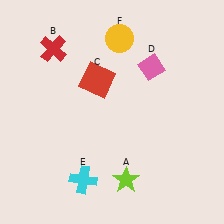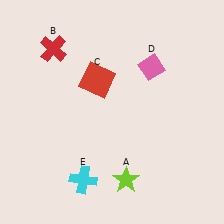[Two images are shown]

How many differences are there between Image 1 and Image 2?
There is 1 difference between the two images.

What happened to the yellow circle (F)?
The yellow circle (F) was removed in Image 2. It was in the top-right area of Image 1.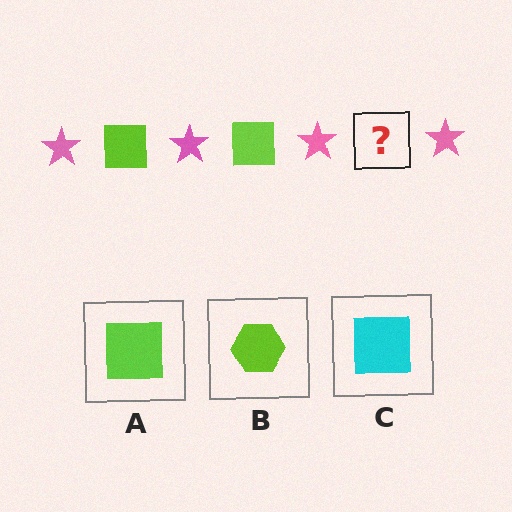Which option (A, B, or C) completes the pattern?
A.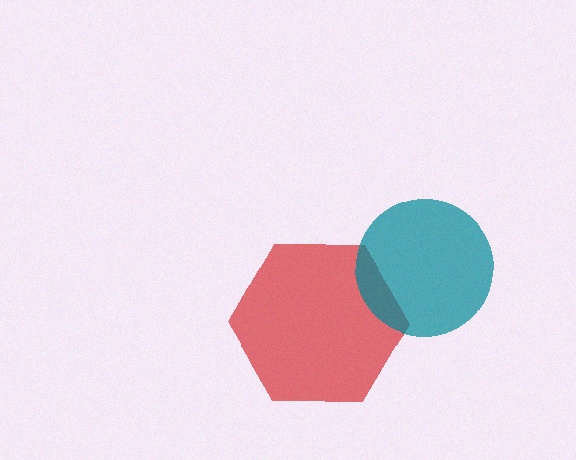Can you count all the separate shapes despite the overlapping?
Yes, there are 2 separate shapes.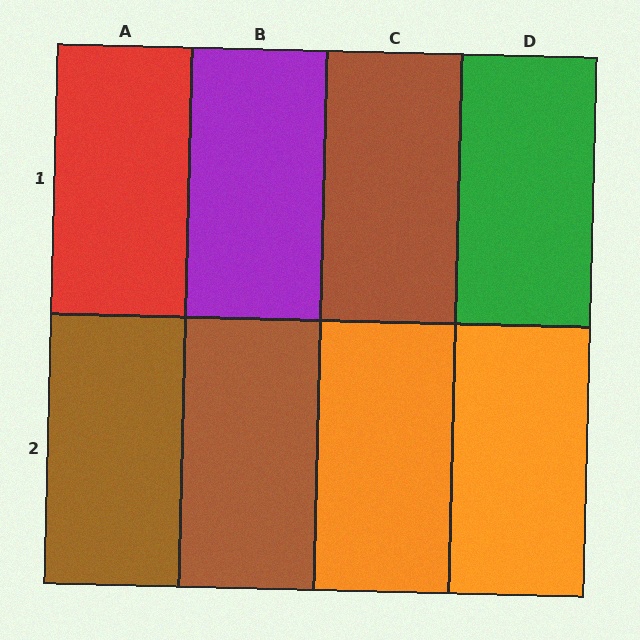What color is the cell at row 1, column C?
Brown.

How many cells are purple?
1 cell is purple.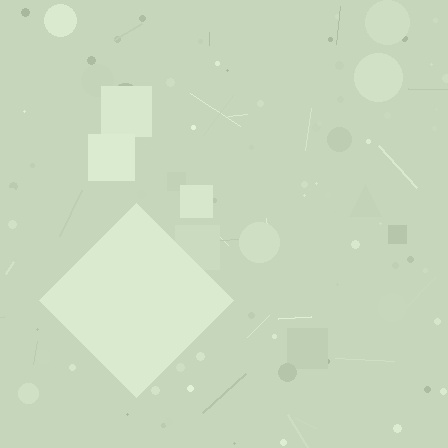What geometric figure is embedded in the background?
A diamond is embedded in the background.